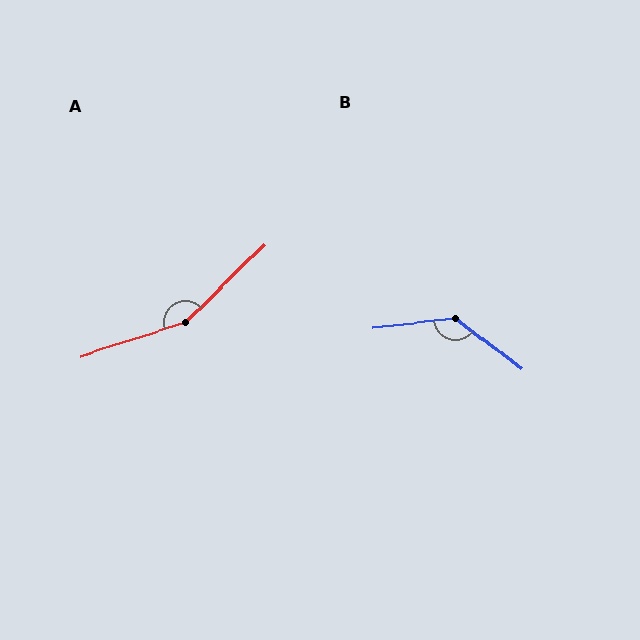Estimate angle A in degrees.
Approximately 154 degrees.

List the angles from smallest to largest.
B (135°), A (154°).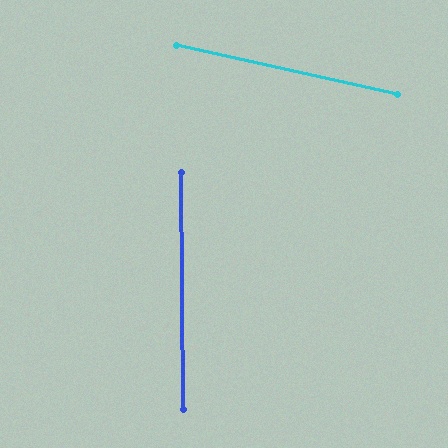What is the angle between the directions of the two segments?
Approximately 77 degrees.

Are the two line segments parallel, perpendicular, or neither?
Neither parallel nor perpendicular — they differ by about 77°.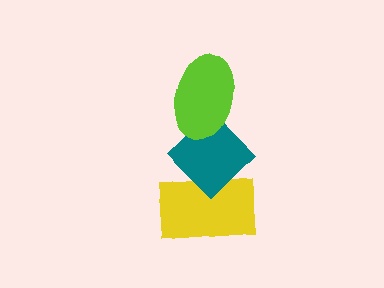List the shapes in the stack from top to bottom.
From top to bottom: the lime ellipse, the teal diamond, the yellow rectangle.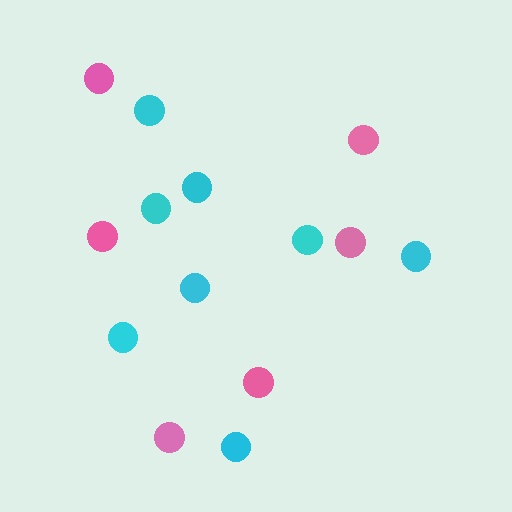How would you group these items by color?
There are 2 groups: one group of cyan circles (8) and one group of pink circles (6).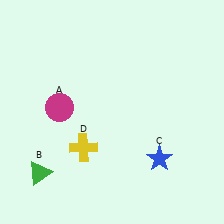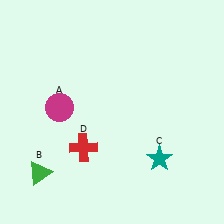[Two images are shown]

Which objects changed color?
C changed from blue to teal. D changed from yellow to red.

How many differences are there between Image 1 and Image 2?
There are 2 differences between the two images.